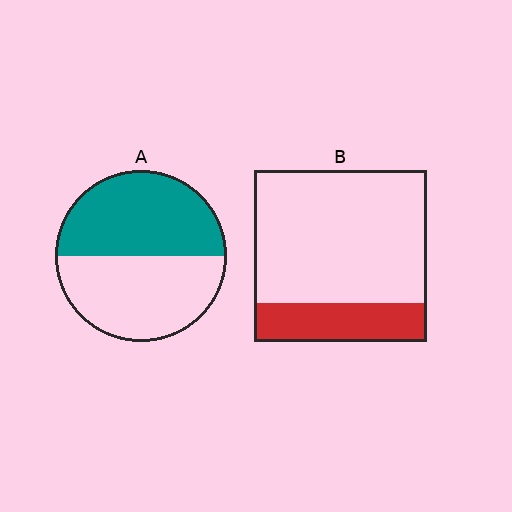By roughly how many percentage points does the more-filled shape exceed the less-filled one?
By roughly 25 percentage points (A over B).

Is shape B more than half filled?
No.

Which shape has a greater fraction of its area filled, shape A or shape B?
Shape A.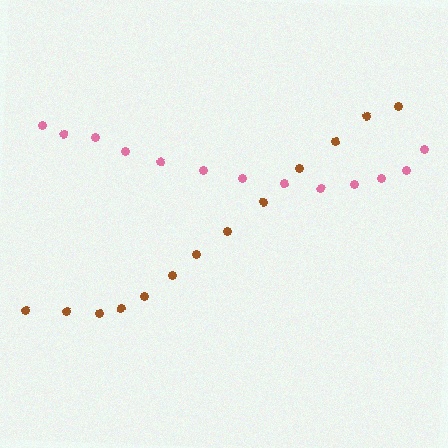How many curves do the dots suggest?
There are 2 distinct paths.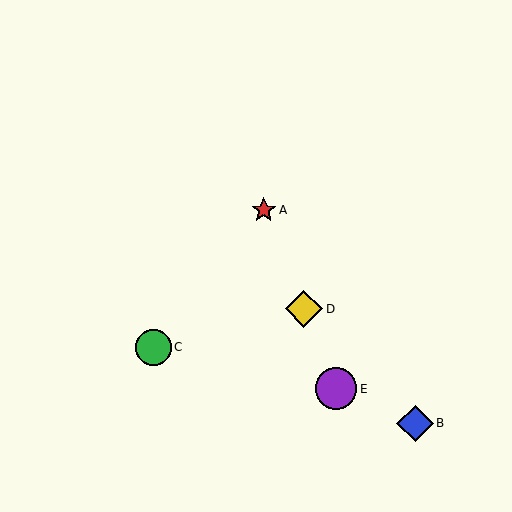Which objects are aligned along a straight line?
Objects A, D, E are aligned along a straight line.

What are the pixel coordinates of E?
Object E is at (336, 389).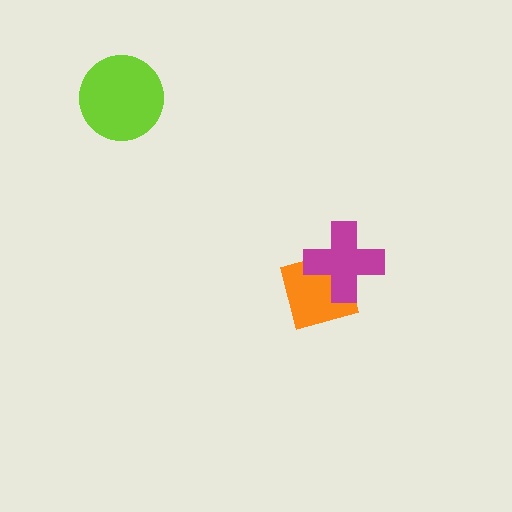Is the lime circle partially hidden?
No, no other shape covers it.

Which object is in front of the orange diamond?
The magenta cross is in front of the orange diamond.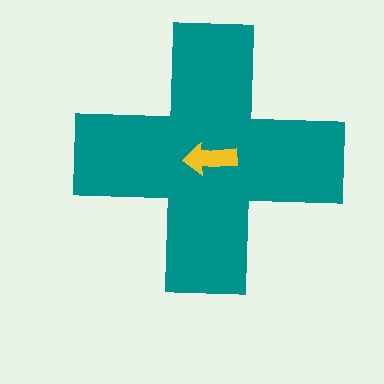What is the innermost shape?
The yellow arrow.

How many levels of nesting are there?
2.